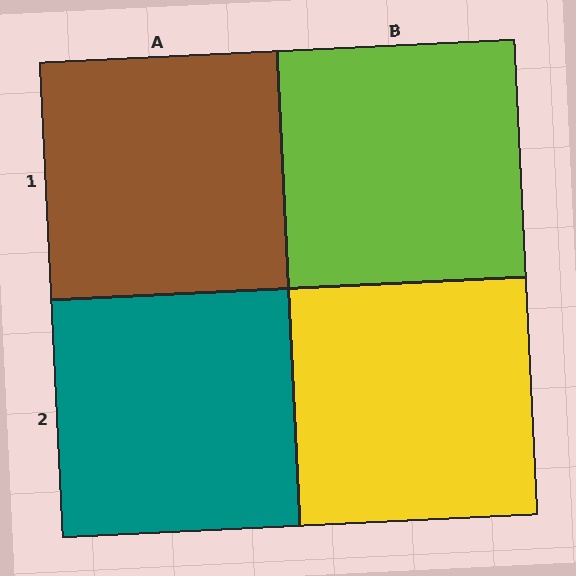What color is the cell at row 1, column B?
Lime.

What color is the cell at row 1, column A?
Brown.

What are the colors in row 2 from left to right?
Teal, yellow.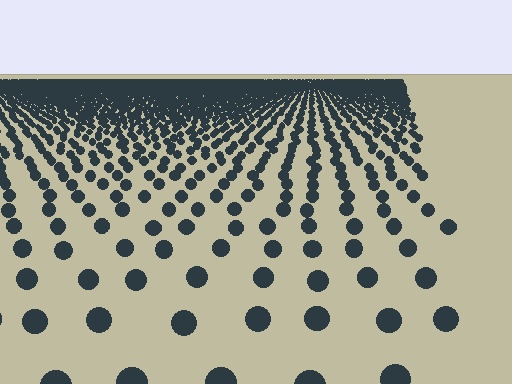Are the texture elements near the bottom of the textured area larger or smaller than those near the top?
Larger. Near the bottom, elements are closer to the viewer and appear at a bigger on-screen size.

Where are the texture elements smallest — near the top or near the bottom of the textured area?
Near the top.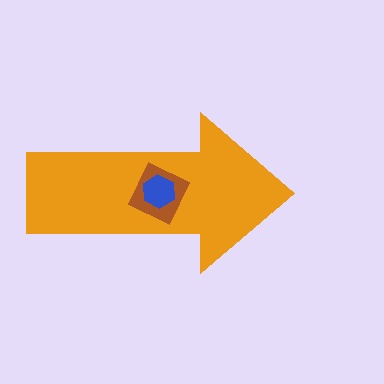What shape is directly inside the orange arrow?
The brown square.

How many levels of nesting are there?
3.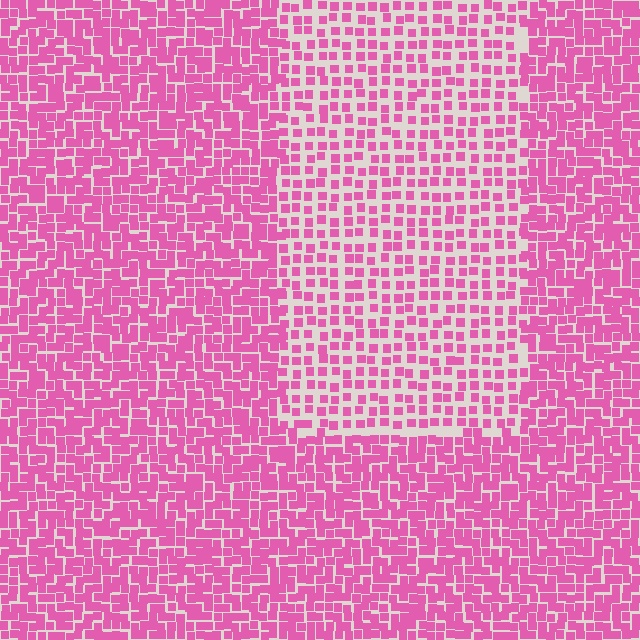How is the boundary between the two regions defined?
The boundary is defined by a change in element density (approximately 1.9x ratio). All elements are the same color, size, and shape.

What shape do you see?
I see a rectangle.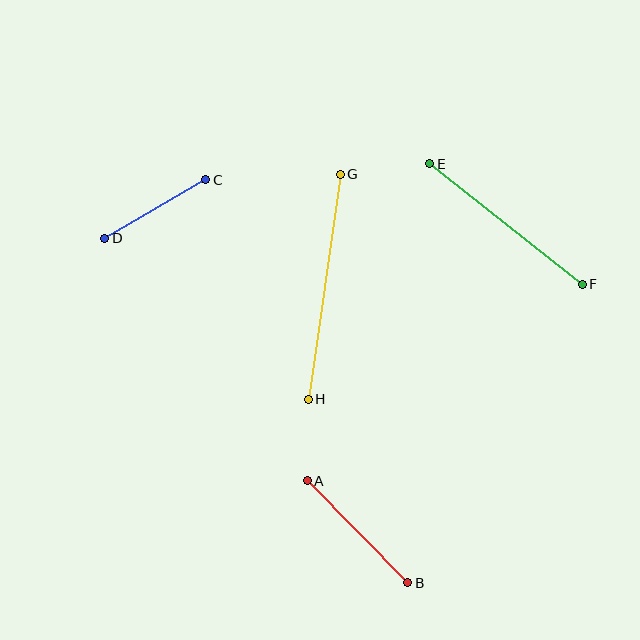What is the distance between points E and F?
The distance is approximately 194 pixels.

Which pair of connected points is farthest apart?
Points G and H are farthest apart.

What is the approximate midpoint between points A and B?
The midpoint is at approximately (358, 532) pixels.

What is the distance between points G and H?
The distance is approximately 227 pixels.